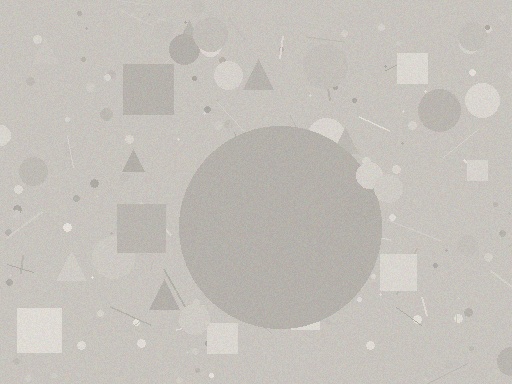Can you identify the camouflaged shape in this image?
The camouflaged shape is a circle.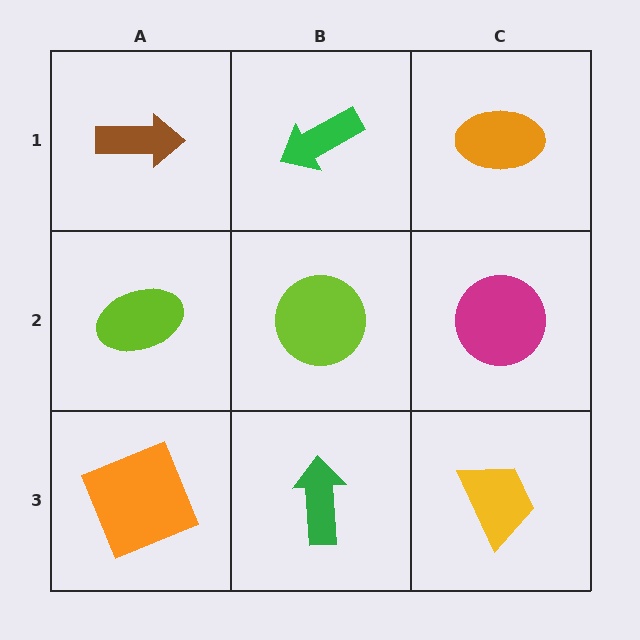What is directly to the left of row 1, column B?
A brown arrow.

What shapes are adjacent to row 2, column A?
A brown arrow (row 1, column A), an orange square (row 3, column A), a lime circle (row 2, column B).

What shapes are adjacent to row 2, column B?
A green arrow (row 1, column B), a green arrow (row 3, column B), a lime ellipse (row 2, column A), a magenta circle (row 2, column C).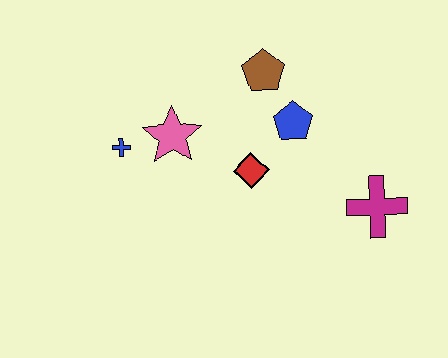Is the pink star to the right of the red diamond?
No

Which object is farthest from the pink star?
The magenta cross is farthest from the pink star.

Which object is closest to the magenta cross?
The blue pentagon is closest to the magenta cross.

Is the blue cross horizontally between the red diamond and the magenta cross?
No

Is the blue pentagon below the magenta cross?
No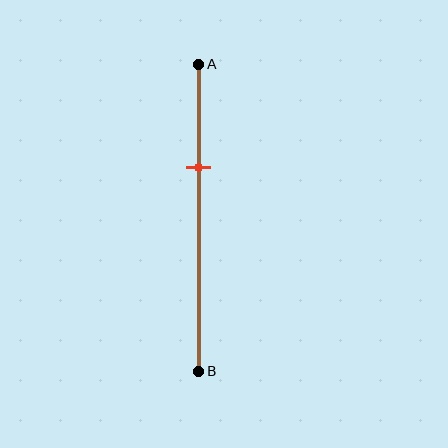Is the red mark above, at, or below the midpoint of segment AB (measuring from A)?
The red mark is above the midpoint of segment AB.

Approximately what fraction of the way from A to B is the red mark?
The red mark is approximately 35% of the way from A to B.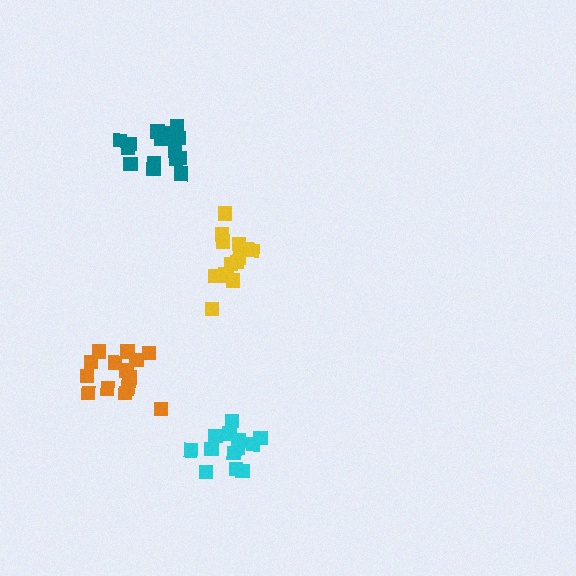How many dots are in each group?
Group 1: 16 dots, Group 2: 13 dots, Group 3: 15 dots, Group 4: 14 dots (58 total).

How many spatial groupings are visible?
There are 4 spatial groupings.